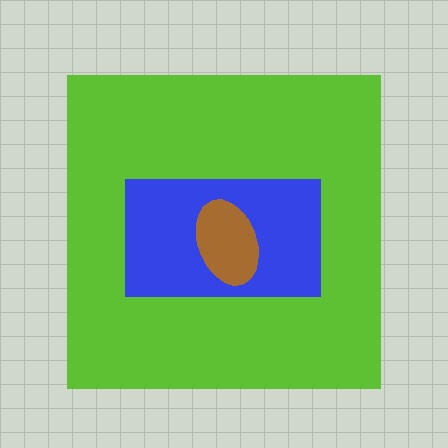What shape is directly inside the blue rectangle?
The brown ellipse.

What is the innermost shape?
The brown ellipse.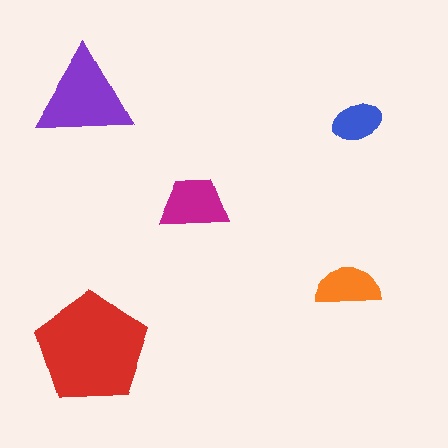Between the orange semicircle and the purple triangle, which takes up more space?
The purple triangle.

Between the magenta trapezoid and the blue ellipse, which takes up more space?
The magenta trapezoid.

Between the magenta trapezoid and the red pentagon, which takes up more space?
The red pentagon.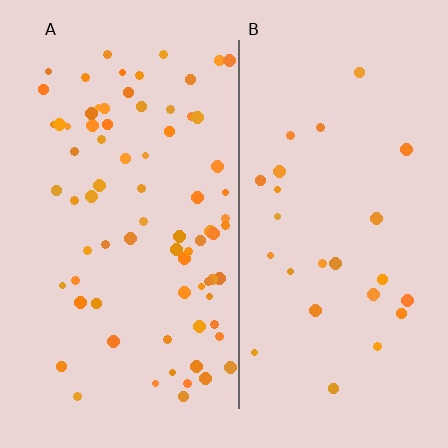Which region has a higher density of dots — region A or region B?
A (the left).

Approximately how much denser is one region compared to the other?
Approximately 3.0× — region A over region B.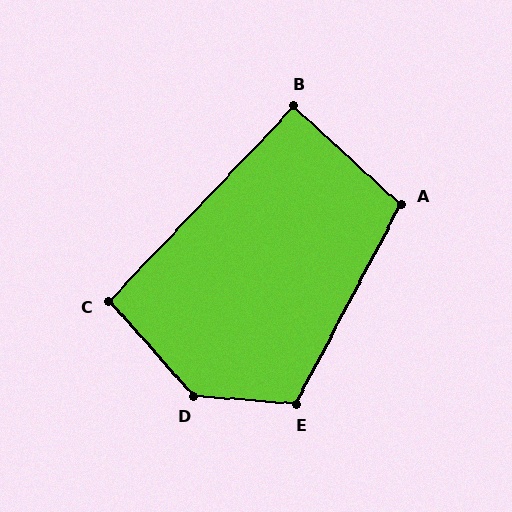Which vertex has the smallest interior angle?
B, at approximately 91 degrees.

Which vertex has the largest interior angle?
D, at approximately 136 degrees.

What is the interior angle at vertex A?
Approximately 105 degrees (obtuse).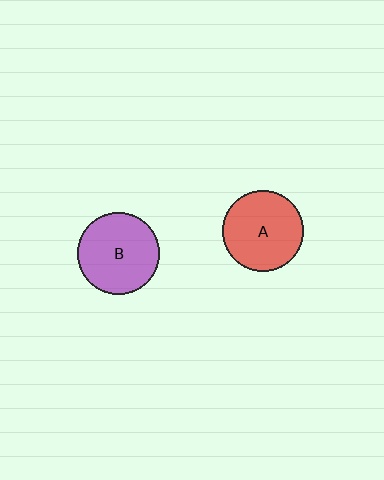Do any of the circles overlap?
No, none of the circles overlap.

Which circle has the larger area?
Circle B (purple).